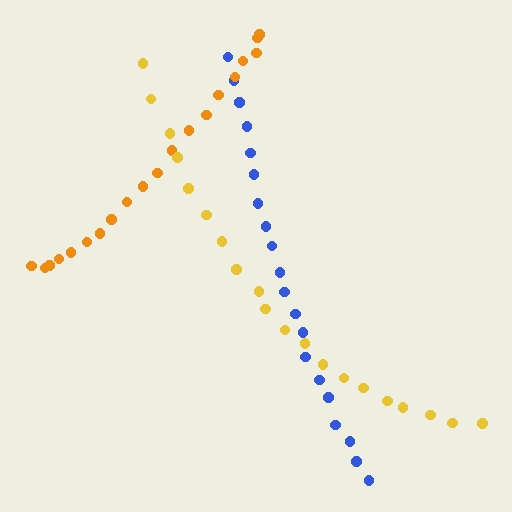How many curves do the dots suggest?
There are 3 distinct paths.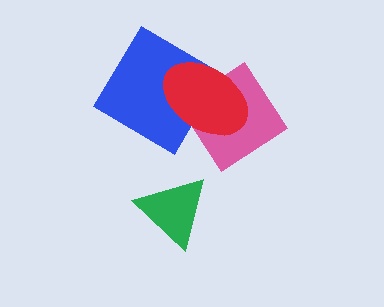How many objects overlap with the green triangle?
0 objects overlap with the green triangle.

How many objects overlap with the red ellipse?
2 objects overlap with the red ellipse.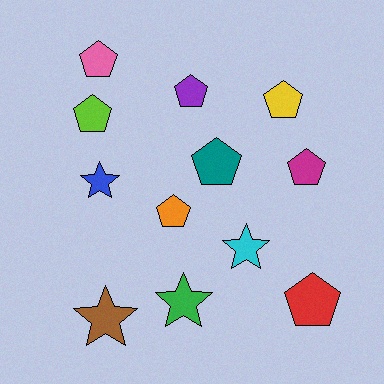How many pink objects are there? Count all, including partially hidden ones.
There is 1 pink object.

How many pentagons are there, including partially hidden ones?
There are 8 pentagons.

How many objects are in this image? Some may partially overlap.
There are 12 objects.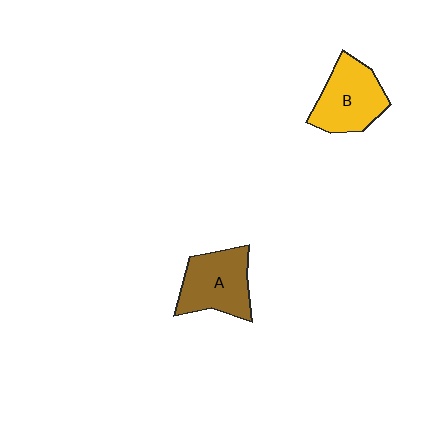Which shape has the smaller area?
Shape B (yellow).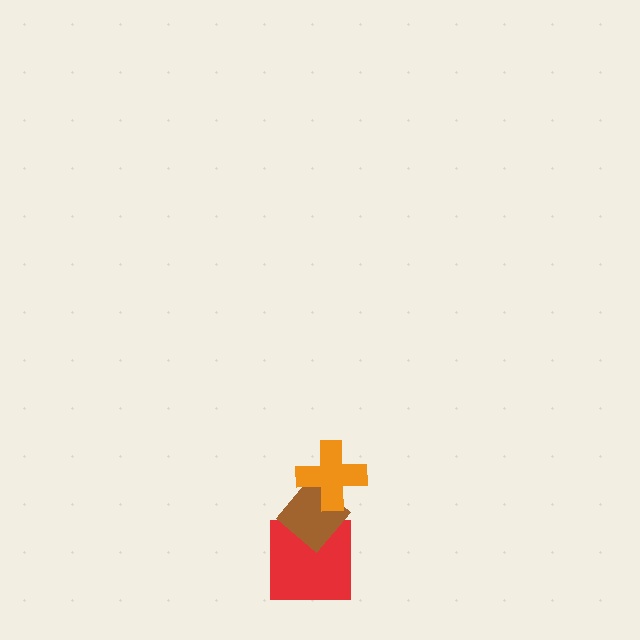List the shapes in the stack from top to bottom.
From top to bottom: the orange cross, the brown diamond, the red square.